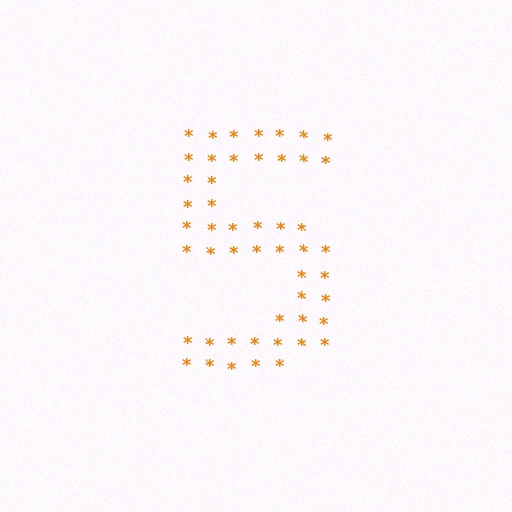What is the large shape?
The large shape is the digit 5.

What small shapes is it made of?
It is made of small asterisks.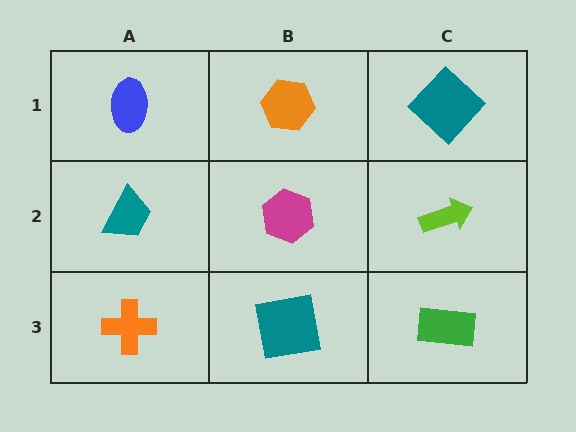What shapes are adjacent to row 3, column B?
A magenta hexagon (row 2, column B), an orange cross (row 3, column A), a green rectangle (row 3, column C).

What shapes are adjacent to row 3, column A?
A teal trapezoid (row 2, column A), a teal square (row 3, column B).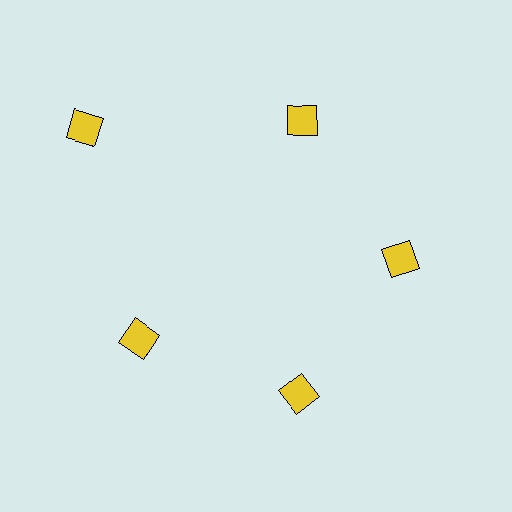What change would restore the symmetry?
The symmetry would be restored by moving it inward, back onto the ring so that all 5 diamonds sit at equal angles and equal distance from the center.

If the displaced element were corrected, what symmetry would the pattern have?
It would have 5-fold rotational symmetry — the pattern would map onto itself every 72 degrees.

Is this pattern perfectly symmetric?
No. The 5 yellow diamonds are arranged in a ring, but one element near the 10 o'clock position is pushed outward from the center, breaking the 5-fold rotational symmetry.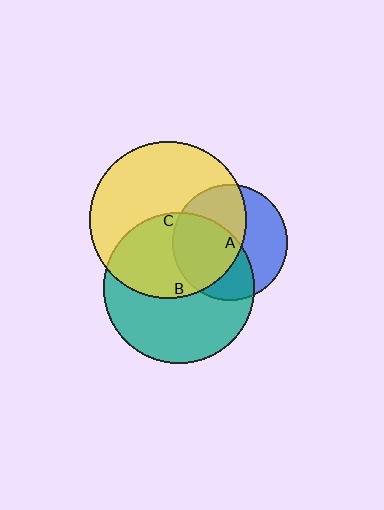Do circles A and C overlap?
Yes.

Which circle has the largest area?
Circle C (yellow).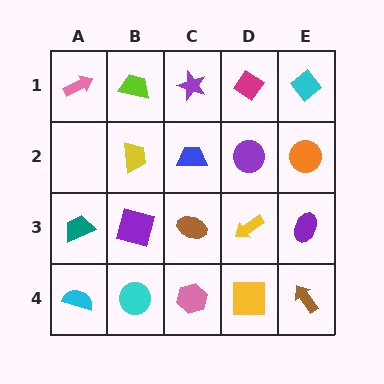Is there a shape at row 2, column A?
No, that cell is empty.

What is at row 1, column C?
A purple star.